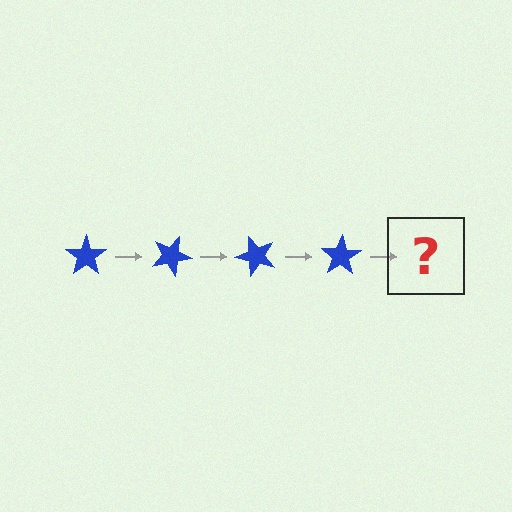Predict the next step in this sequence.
The next step is a blue star rotated 100 degrees.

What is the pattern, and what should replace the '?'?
The pattern is that the star rotates 25 degrees each step. The '?' should be a blue star rotated 100 degrees.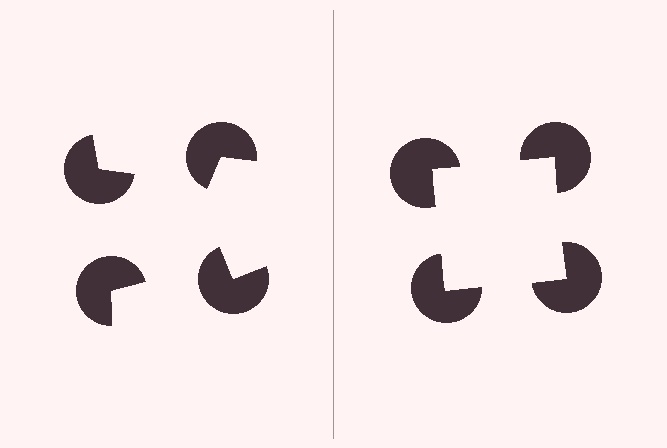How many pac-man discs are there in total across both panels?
8 — 4 on each side.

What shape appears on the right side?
An illusory square.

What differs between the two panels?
The pac-man discs are positioned identically on both sides; only the wedge orientations differ. On the right they align to a square; on the left they are misaligned.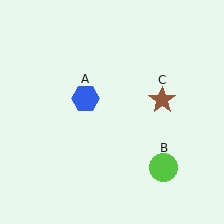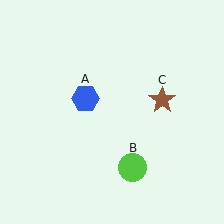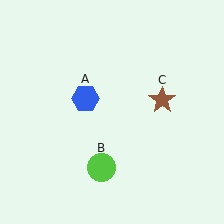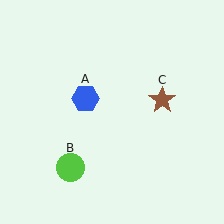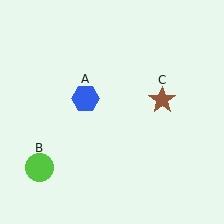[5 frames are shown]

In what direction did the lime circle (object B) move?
The lime circle (object B) moved left.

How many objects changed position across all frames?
1 object changed position: lime circle (object B).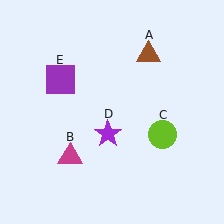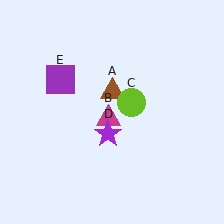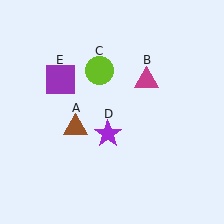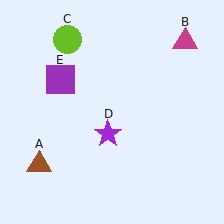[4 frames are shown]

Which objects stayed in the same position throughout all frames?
Purple star (object D) and purple square (object E) remained stationary.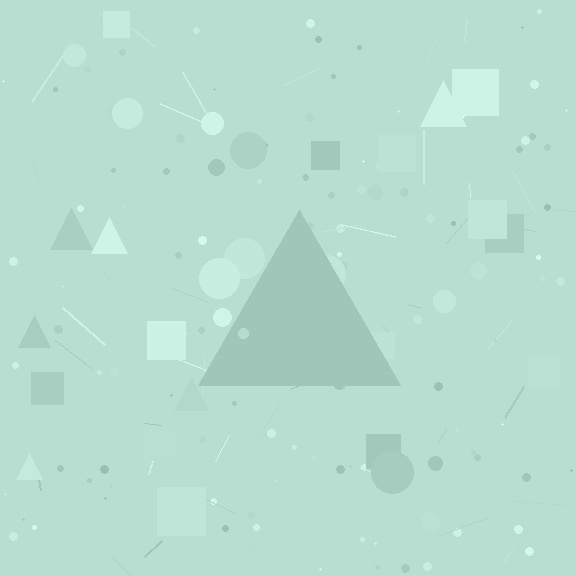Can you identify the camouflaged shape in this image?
The camouflaged shape is a triangle.